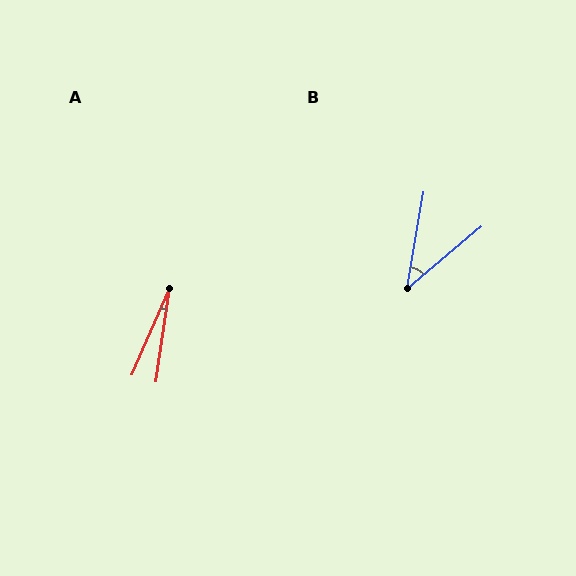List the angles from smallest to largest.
A (16°), B (40°).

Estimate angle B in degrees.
Approximately 40 degrees.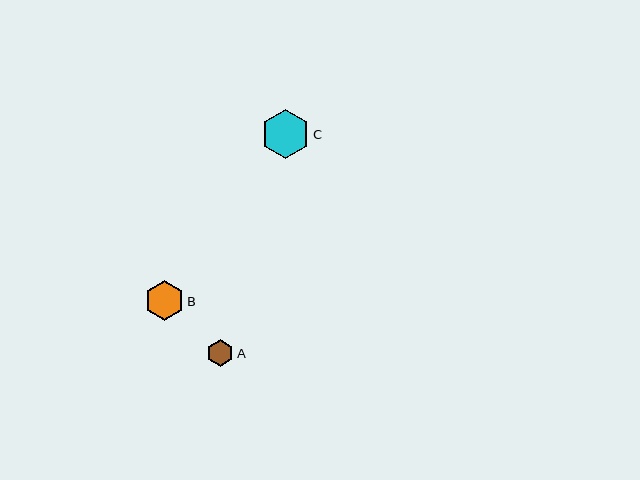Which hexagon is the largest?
Hexagon C is the largest with a size of approximately 48 pixels.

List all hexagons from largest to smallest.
From largest to smallest: C, B, A.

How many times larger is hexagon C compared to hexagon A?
Hexagon C is approximately 1.8 times the size of hexagon A.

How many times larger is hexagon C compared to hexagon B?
Hexagon C is approximately 1.2 times the size of hexagon B.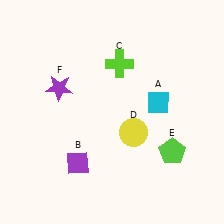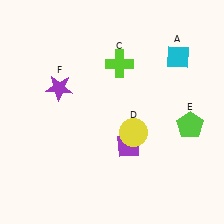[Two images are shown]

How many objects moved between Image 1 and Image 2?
3 objects moved between the two images.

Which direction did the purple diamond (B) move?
The purple diamond (B) moved right.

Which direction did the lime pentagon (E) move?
The lime pentagon (E) moved up.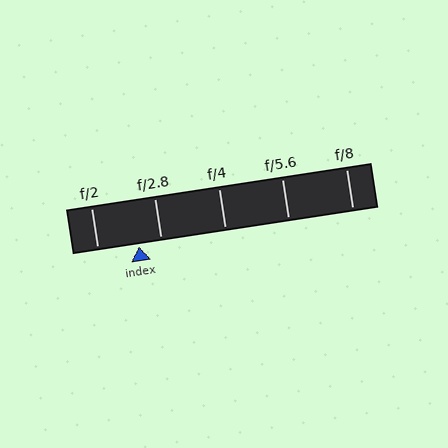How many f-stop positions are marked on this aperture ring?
There are 5 f-stop positions marked.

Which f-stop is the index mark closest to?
The index mark is closest to f/2.8.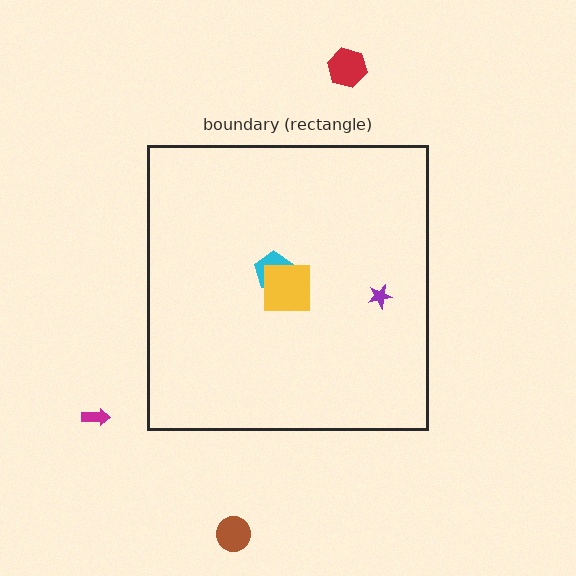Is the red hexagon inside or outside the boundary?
Outside.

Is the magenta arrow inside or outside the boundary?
Outside.